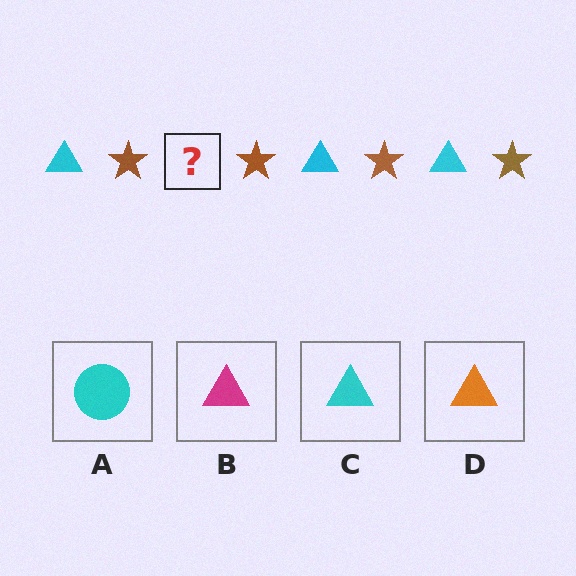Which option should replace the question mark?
Option C.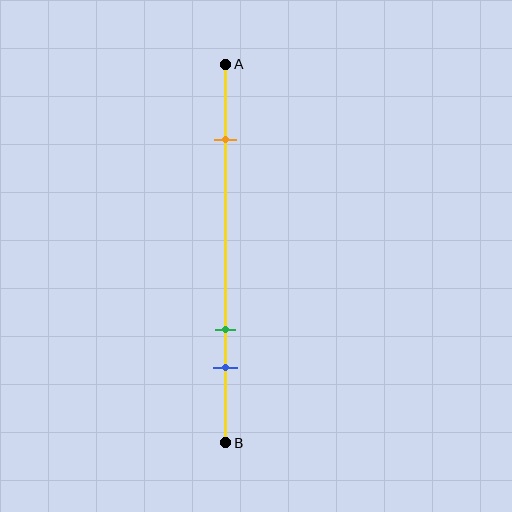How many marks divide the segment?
There are 3 marks dividing the segment.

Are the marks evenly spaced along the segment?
No, the marks are not evenly spaced.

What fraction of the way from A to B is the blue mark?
The blue mark is approximately 80% (0.8) of the way from A to B.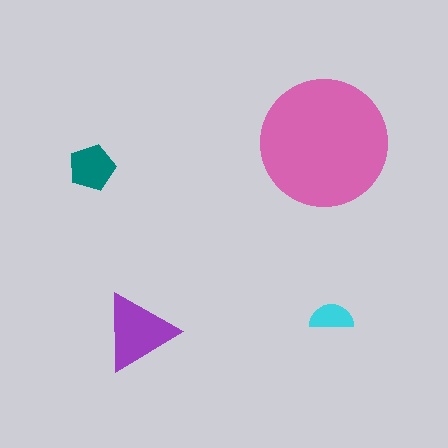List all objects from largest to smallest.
The pink circle, the purple triangle, the teal pentagon, the cyan semicircle.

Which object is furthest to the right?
The cyan semicircle is rightmost.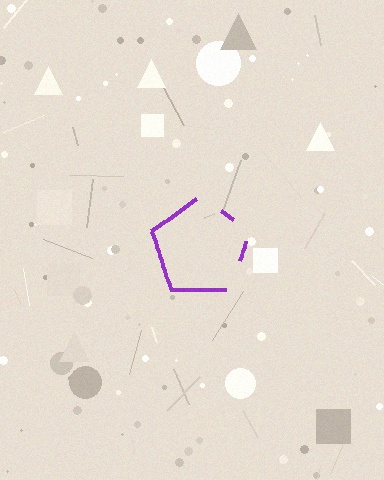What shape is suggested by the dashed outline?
The dashed outline suggests a pentagon.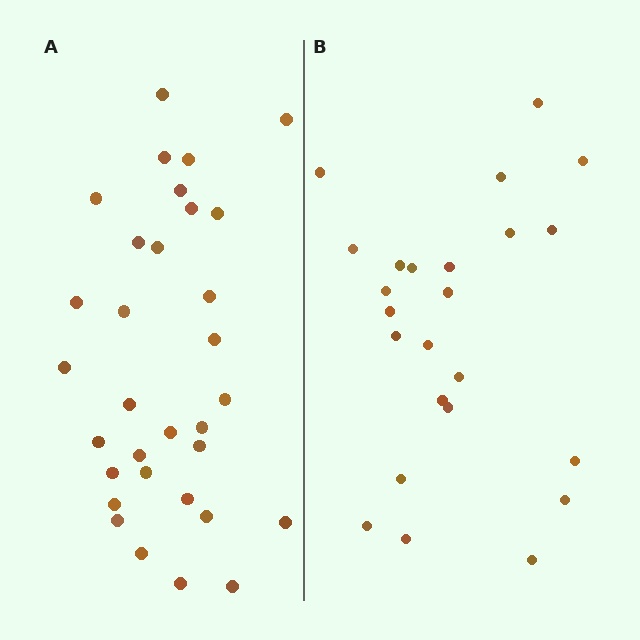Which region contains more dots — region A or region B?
Region A (the left region) has more dots.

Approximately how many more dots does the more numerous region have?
Region A has roughly 8 or so more dots than region B.